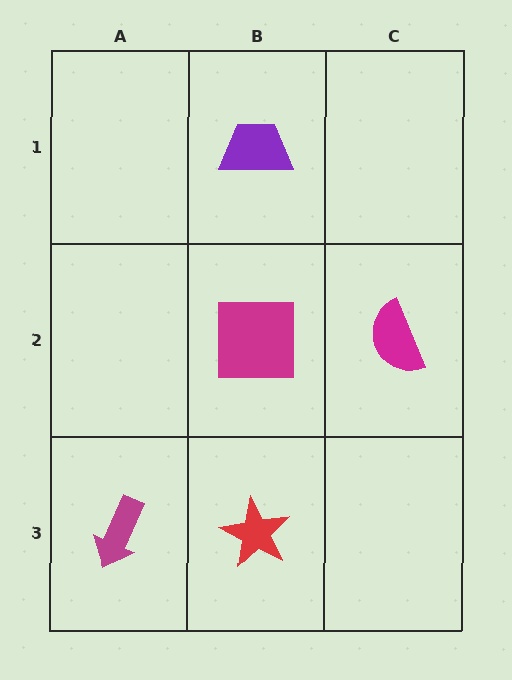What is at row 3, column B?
A red star.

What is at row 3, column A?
A magenta arrow.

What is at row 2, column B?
A magenta square.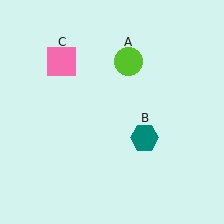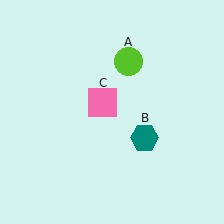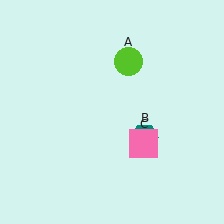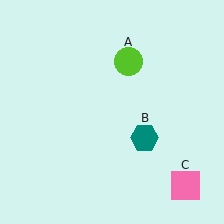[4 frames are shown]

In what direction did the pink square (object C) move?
The pink square (object C) moved down and to the right.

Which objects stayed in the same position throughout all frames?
Lime circle (object A) and teal hexagon (object B) remained stationary.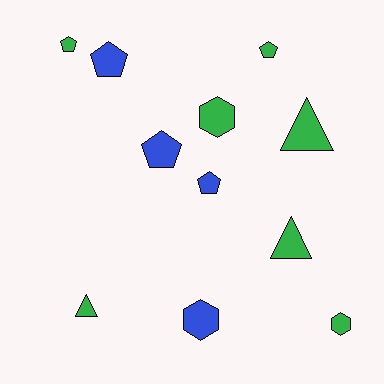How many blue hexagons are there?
There is 1 blue hexagon.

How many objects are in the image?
There are 11 objects.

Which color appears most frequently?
Green, with 7 objects.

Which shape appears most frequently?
Pentagon, with 5 objects.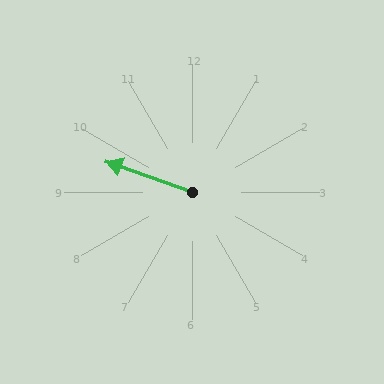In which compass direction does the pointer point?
West.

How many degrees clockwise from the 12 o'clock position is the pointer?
Approximately 290 degrees.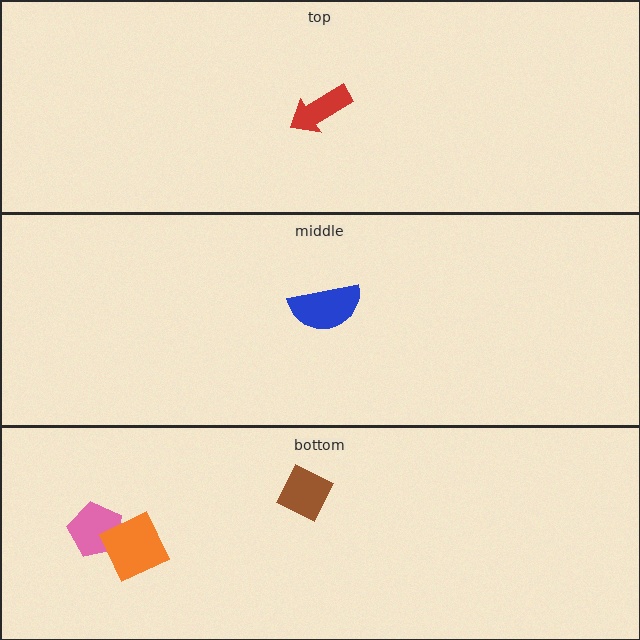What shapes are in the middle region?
The blue semicircle.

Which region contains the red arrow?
The top region.